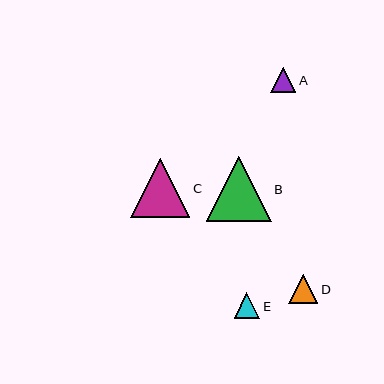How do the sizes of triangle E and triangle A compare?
Triangle E and triangle A are approximately the same size.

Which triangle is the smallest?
Triangle A is the smallest with a size of approximately 25 pixels.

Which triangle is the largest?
Triangle B is the largest with a size of approximately 65 pixels.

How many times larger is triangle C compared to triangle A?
Triangle C is approximately 2.3 times the size of triangle A.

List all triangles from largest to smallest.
From largest to smallest: B, C, D, E, A.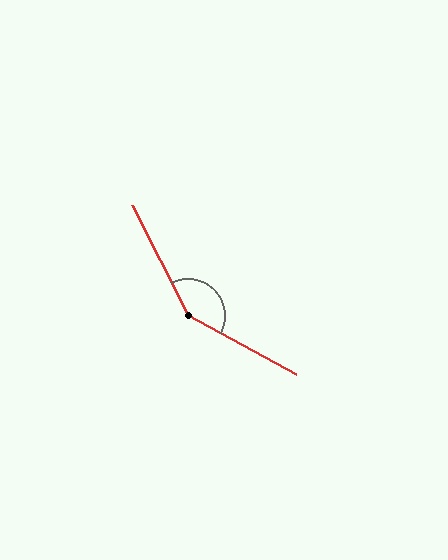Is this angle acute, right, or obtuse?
It is obtuse.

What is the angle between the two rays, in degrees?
Approximately 145 degrees.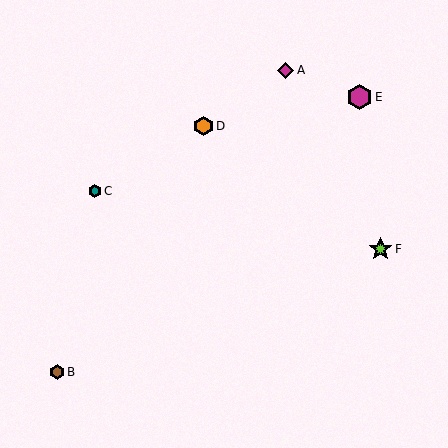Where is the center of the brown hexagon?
The center of the brown hexagon is at (57, 372).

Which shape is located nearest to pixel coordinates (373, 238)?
The lime star (labeled F) at (380, 249) is nearest to that location.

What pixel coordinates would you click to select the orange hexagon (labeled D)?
Click at (204, 126) to select the orange hexagon D.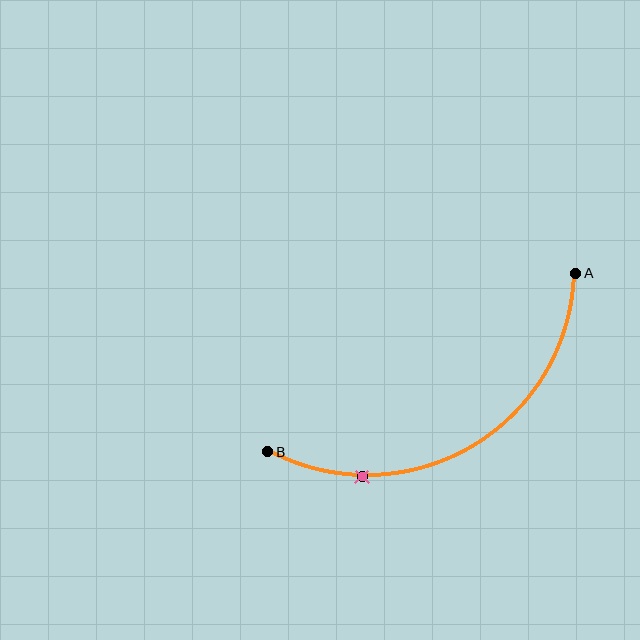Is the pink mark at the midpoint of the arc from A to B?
No. The pink mark lies on the arc but is closer to endpoint B. The arc midpoint would be at the point on the curve equidistant along the arc from both A and B.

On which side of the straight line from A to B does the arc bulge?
The arc bulges below the straight line connecting A and B.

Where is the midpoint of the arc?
The arc midpoint is the point on the curve farthest from the straight line joining A and B. It sits below that line.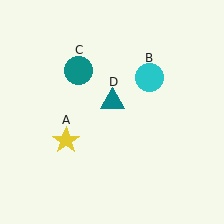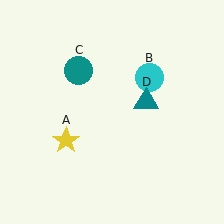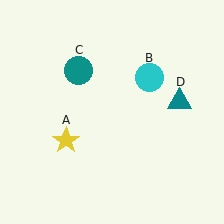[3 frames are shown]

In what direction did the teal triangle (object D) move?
The teal triangle (object D) moved right.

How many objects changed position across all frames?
1 object changed position: teal triangle (object D).